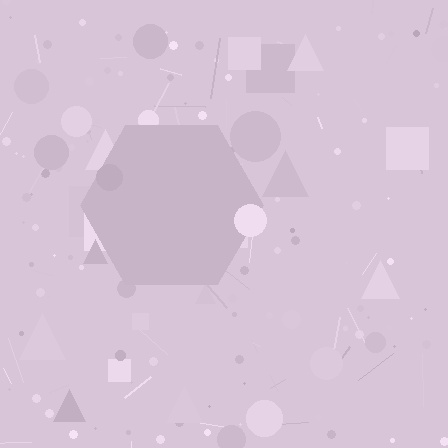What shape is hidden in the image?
A hexagon is hidden in the image.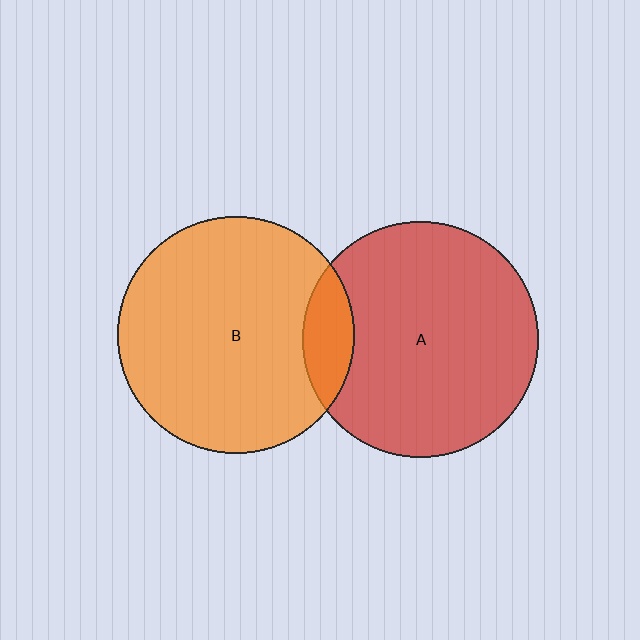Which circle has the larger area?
Circle B (orange).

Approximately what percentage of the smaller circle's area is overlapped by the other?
Approximately 10%.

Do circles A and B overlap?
Yes.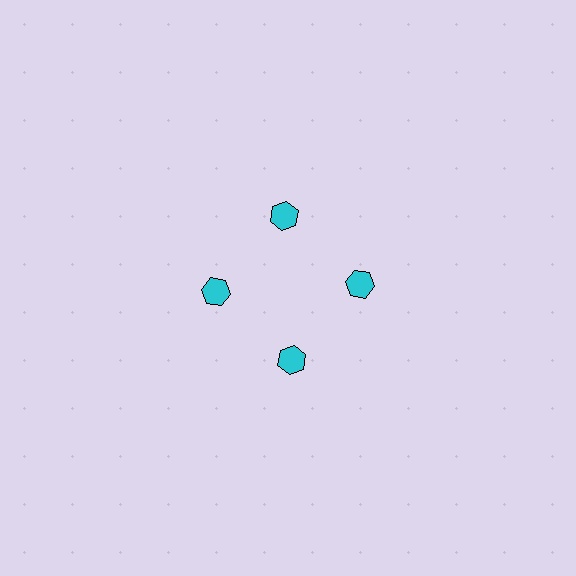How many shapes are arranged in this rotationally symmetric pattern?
There are 4 shapes, arranged in 4 groups of 1.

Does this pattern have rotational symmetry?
Yes, this pattern has 4-fold rotational symmetry. It looks the same after rotating 90 degrees around the center.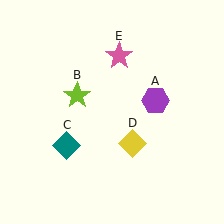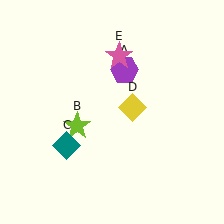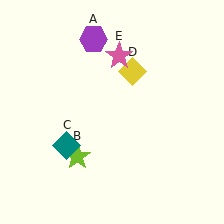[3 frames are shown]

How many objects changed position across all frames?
3 objects changed position: purple hexagon (object A), lime star (object B), yellow diamond (object D).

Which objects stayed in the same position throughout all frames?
Teal diamond (object C) and pink star (object E) remained stationary.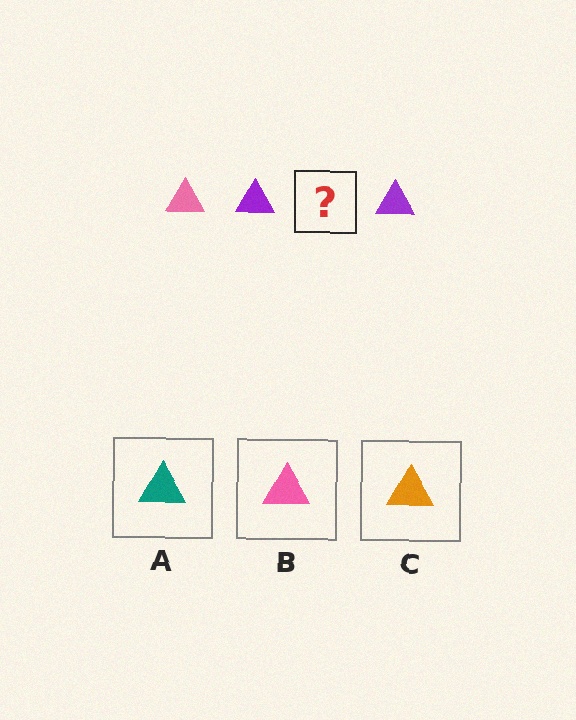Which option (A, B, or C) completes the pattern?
B.